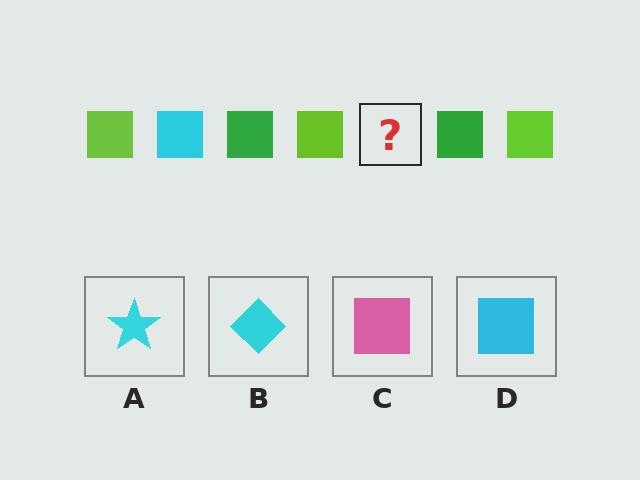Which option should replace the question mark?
Option D.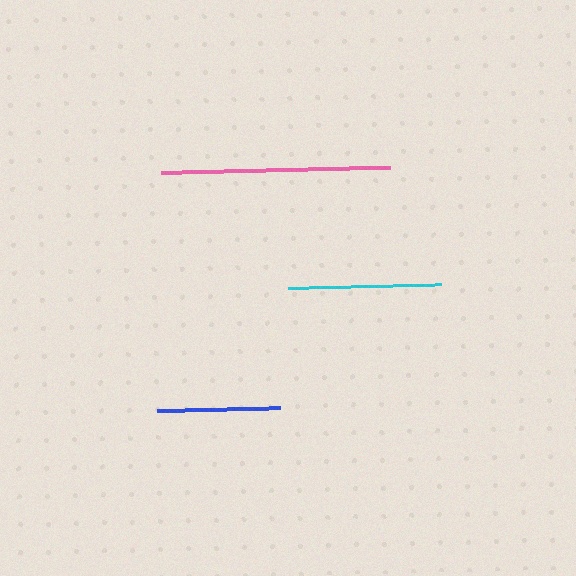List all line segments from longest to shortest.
From longest to shortest: pink, cyan, blue.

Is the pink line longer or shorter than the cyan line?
The pink line is longer than the cyan line.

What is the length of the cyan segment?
The cyan segment is approximately 153 pixels long.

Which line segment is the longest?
The pink line is the longest at approximately 228 pixels.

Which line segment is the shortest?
The blue line is the shortest at approximately 124 pixels.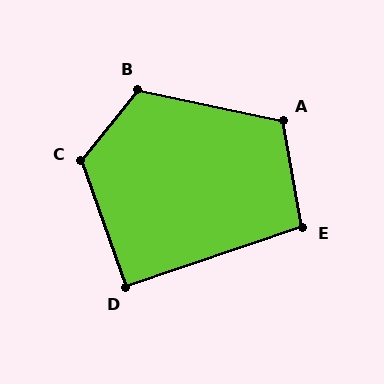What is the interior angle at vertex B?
Approximately 117 degrees (obtuse).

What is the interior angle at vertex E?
Approximately 99 degrees (obtuse).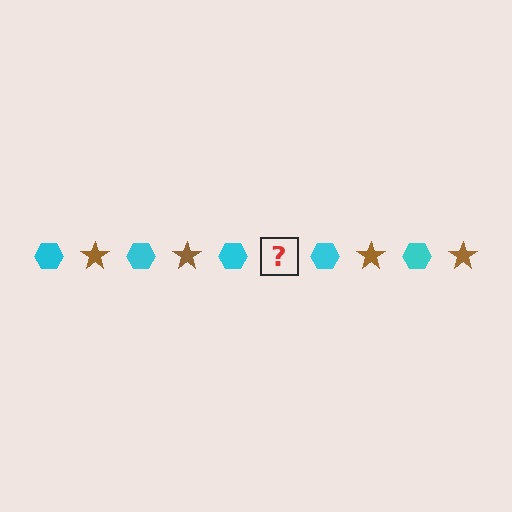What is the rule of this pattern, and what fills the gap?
The rule is that the pattern alternates between cyan hexagon and brown star. The gap should be filled with a brown star.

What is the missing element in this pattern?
The missing element is a brown star.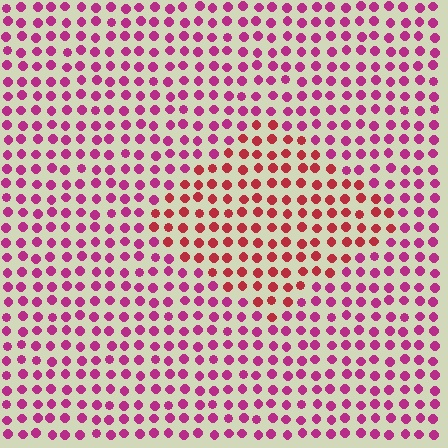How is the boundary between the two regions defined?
The boundary is defined purely by a slight shift in hue (about 32 degrees). Spacing, size, and orientation are identical on both sides.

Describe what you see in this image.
The image is filled with small magenta elements in a uniform arrangement. A diamond-shaped region is visible where the elements are tinted to a slightly different hue, forming a subtle color boundary.